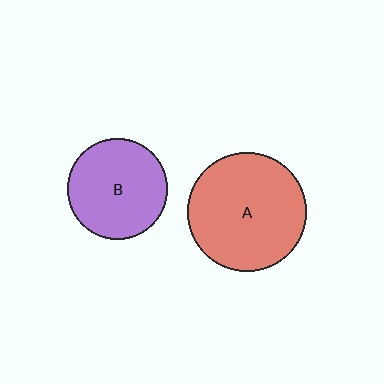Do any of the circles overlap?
No, none of the circles overlap.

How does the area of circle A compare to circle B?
Approximately 1.4 times.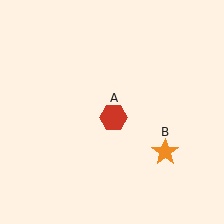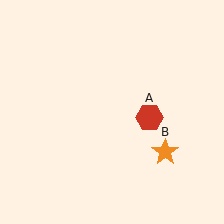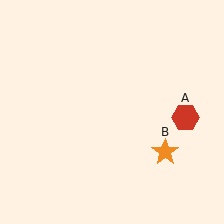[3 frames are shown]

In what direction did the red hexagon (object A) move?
The red hexagon (object A) moved right.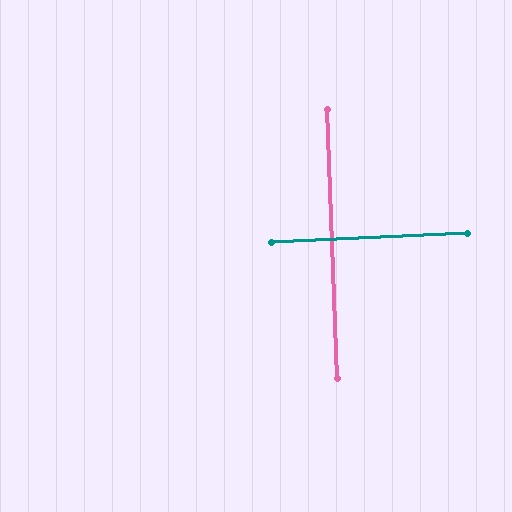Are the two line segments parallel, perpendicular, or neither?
Perpendicular — they meet at approximately 90°.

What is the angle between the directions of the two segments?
Approximately 90 degrees.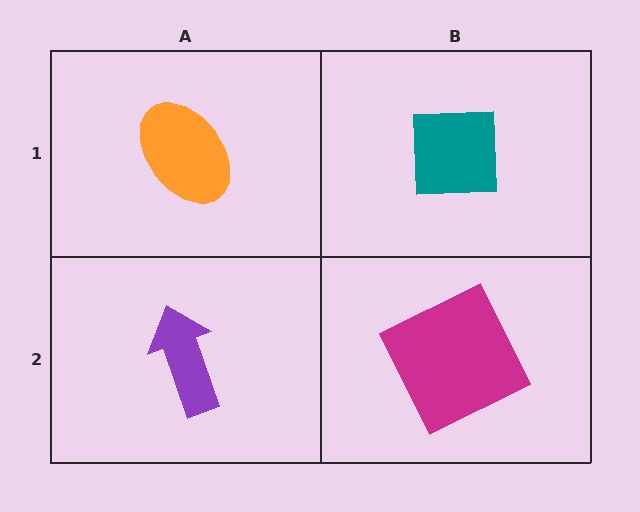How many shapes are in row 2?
2 shapes.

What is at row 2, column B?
A magenta square.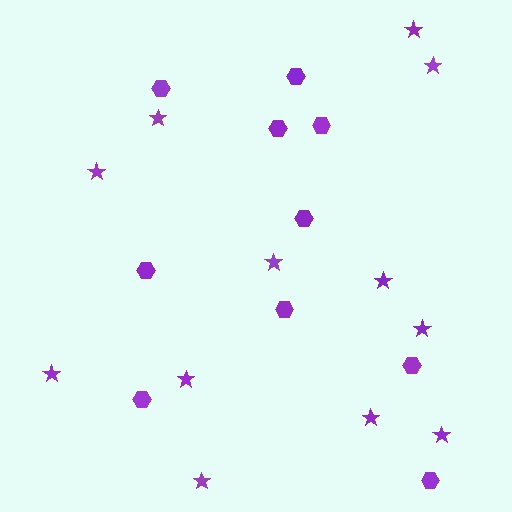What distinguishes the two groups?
There are 2 groups: one group of hexagons (10) and one group of stars (12).